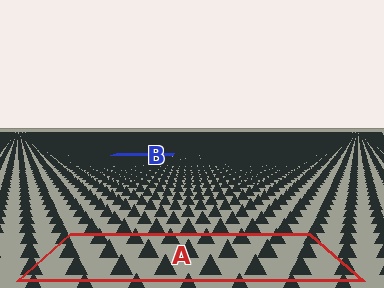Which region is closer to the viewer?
Region A is closer. The texture elements there are larger and more spread out.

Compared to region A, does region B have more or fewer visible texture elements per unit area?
Region B has more texture elements per unit area — they are packed more densely because it is farther away.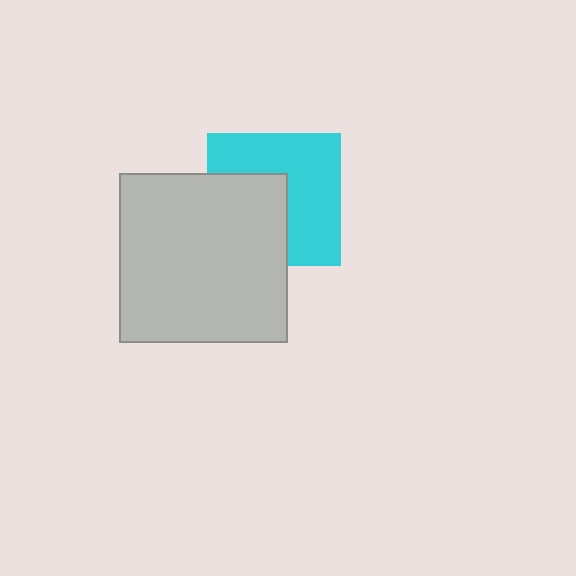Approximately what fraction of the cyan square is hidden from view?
Roughly 42% of the cyan square is hidden behind the light gray square.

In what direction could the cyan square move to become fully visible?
The cyan square could move toward the upper-right. That would shift it out from behind the light gray square entirely.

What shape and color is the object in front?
The object in front is a light gray square.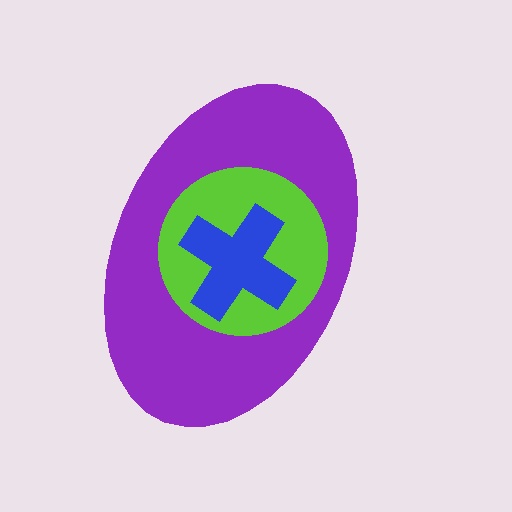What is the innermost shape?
The blue cross.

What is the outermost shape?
The purple ellipse.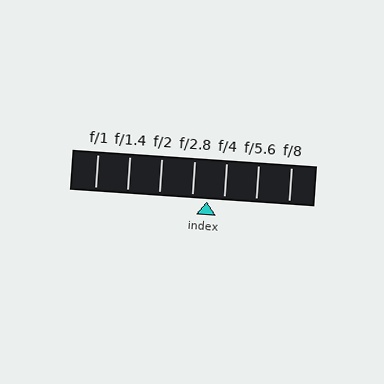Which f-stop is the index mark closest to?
The index mark is closest to f/2.8.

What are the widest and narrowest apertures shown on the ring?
The widest aperture shown is f/1 and the narrowest is f/8.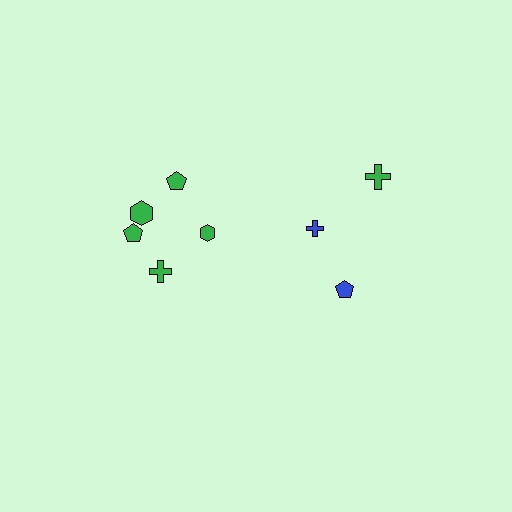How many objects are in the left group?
There are 5 objects.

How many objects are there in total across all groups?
There are 8 objects.